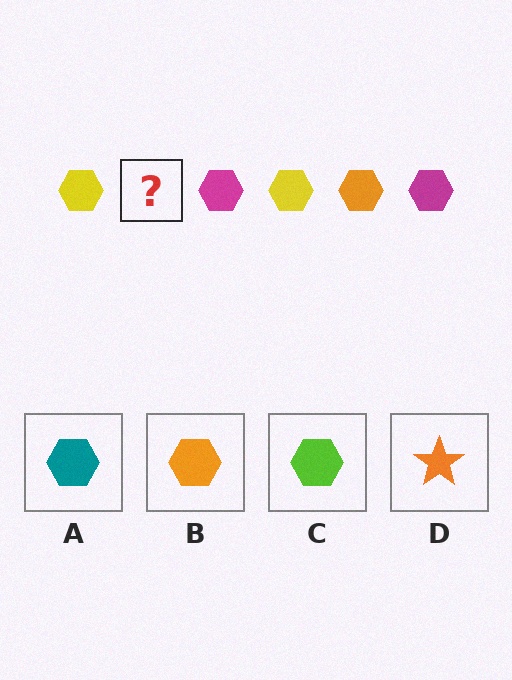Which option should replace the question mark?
Option B.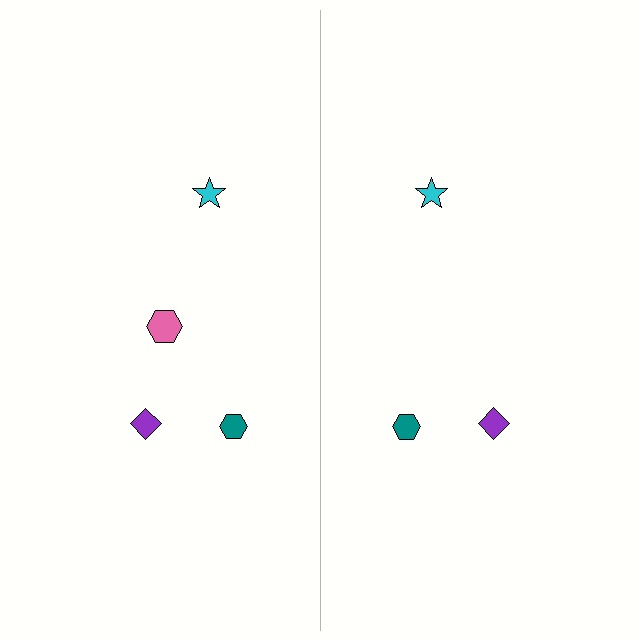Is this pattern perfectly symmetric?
No, the pattern is not perfectly symmetric. A pink hexagon is missing from the right side.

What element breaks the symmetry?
A pink hexagon is missing from the right side.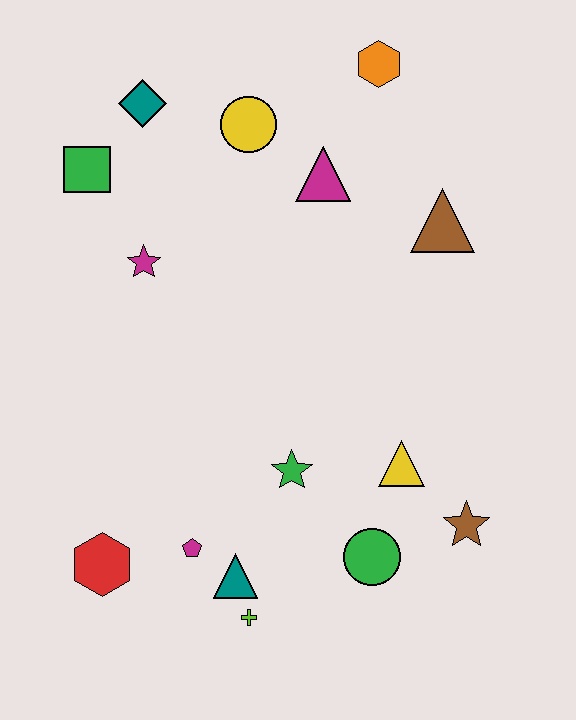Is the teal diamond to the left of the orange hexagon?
Yes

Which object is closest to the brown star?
The yellow triangle is closest to the brown star.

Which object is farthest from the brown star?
The teal diamond is farthest from the brown star.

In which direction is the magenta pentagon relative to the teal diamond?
The magenta pentagon is below the teal diamond.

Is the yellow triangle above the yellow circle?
No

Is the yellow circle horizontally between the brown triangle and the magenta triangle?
No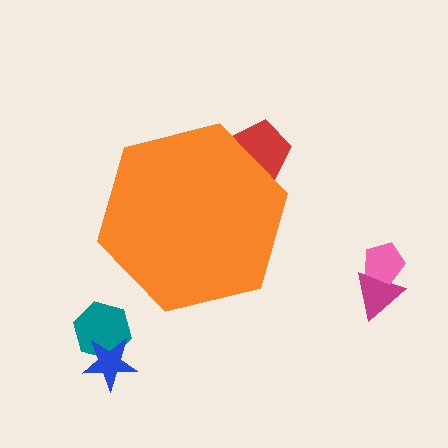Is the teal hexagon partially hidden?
No, the teal hexagon is fully visible.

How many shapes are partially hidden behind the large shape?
1 shape is partially hidden.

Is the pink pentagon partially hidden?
No, the pink pentagon is fully visible.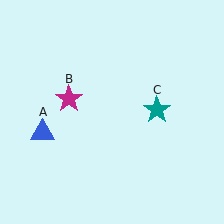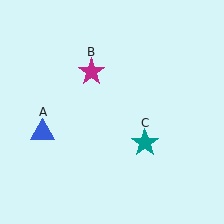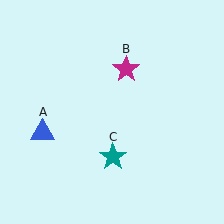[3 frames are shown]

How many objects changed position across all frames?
2 objects changed position: magenta star (object B), teal star (object C).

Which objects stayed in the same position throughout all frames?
Blue triangle (object A) remained stationary.